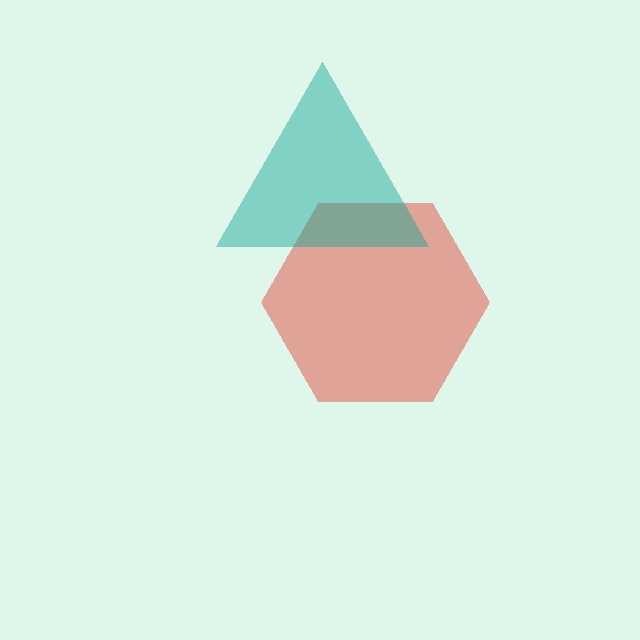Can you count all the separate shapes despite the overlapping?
Yes, there are 2 separate shapes.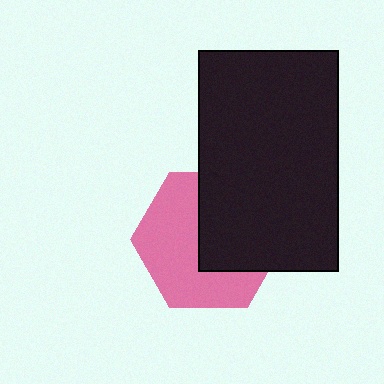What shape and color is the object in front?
The object in front is a black rectangle.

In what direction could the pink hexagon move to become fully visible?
The pink hexagon could move toward the lower-left. That would shift it out from behind the black rectangle entirely.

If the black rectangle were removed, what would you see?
You would see the complete pink hexagon.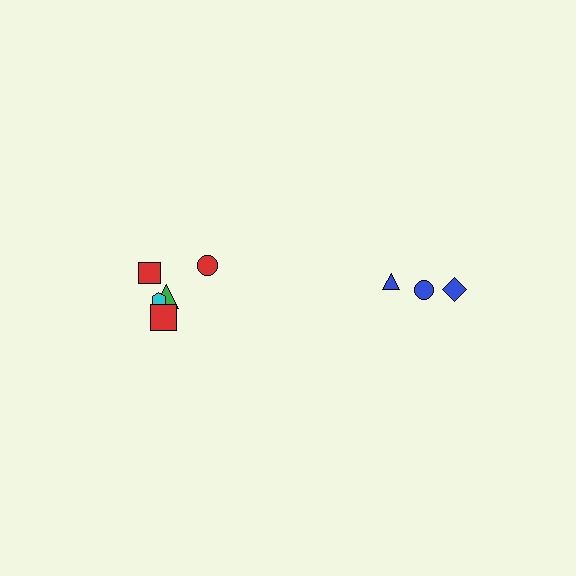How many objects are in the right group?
There are 3 objects.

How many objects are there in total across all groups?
There are 8 objects.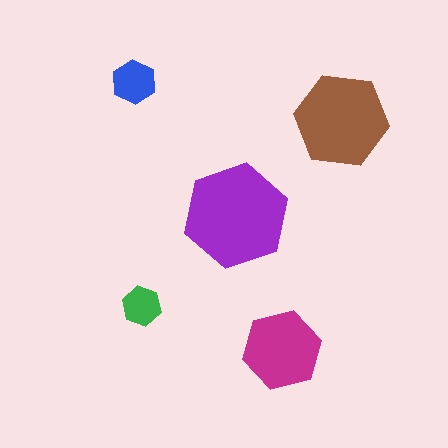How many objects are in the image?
There are 5 objects in the image.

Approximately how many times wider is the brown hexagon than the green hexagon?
About 2.5 times wider.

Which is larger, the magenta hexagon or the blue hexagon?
The magenta one.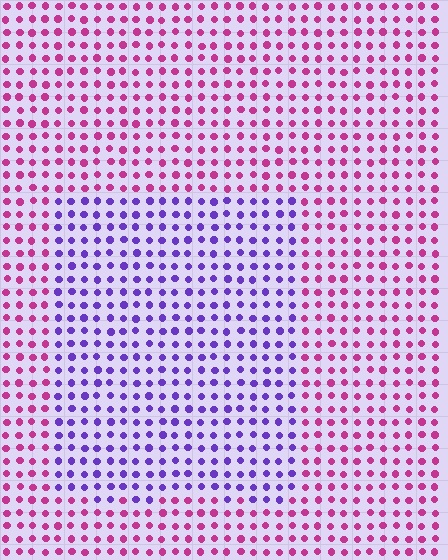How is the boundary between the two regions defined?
The boundary is defined purely by a slight shift in hue (about 59 degrees). Spacing, size, and orientation are identical on both sides.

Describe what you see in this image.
The image is filled with small magenta elements in a uniform arrangement. A rectangle-shaped region is visible where the elements are tinted to a slightly different hue, forming a subtle color boundary.